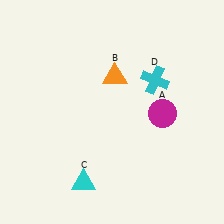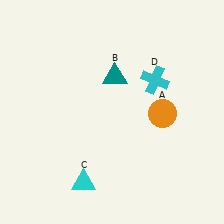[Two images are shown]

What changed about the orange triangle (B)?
In Image 1, B is orange. In Image 2, it changed to teal.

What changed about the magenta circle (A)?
In Image 1, A is magenta. In Image 2, it changed to orange.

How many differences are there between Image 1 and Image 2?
There are 2 differences between the two images.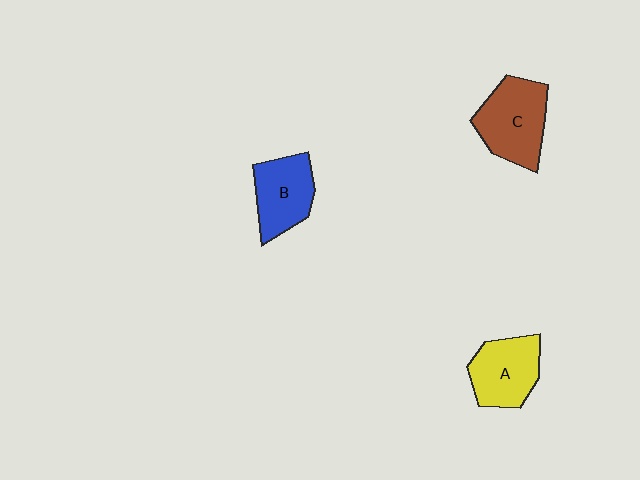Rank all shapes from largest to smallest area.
From largest to smallest: C (brown), A (yellow), B (blue).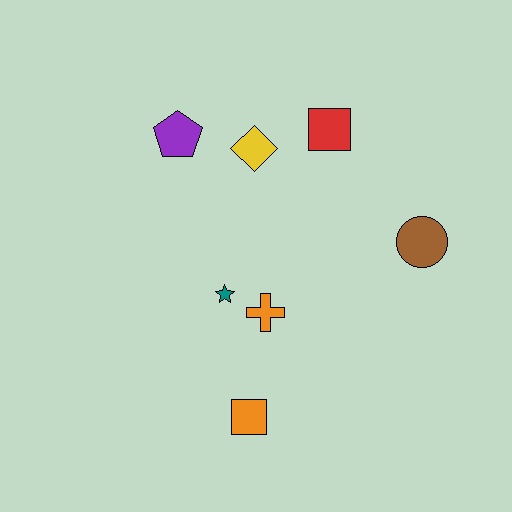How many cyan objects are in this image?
There are no cyan objects.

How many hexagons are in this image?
There are no hexagons.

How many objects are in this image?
There are 7 objects.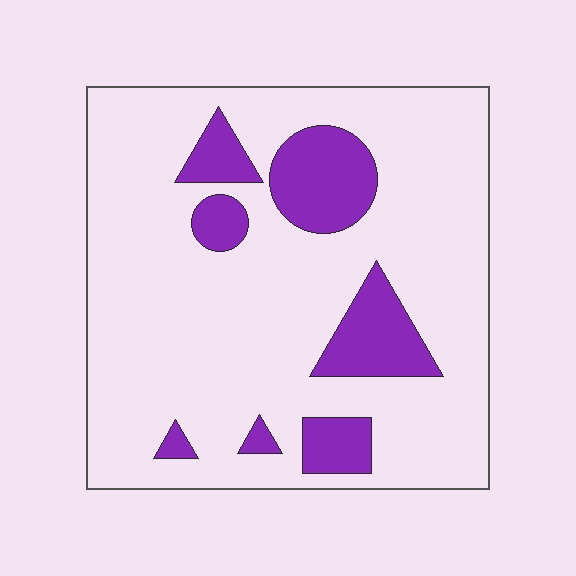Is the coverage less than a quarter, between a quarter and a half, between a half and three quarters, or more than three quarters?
Less than a quarter.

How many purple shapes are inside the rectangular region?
7.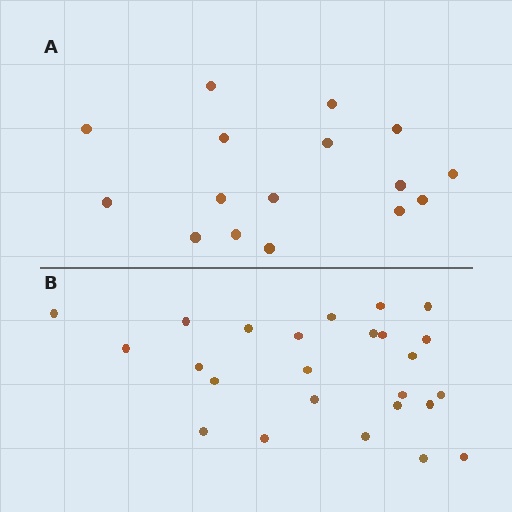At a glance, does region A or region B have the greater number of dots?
Region B (the bottom region) has more dots.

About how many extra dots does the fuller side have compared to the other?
Region B has roughly 8 or so more dots than region A.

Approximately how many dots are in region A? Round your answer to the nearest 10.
About 20 dots. (The exact count is 16, which rounds to 20.)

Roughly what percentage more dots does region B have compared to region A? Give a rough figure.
About 55% more.